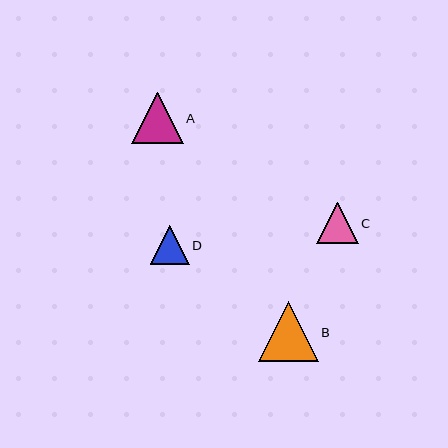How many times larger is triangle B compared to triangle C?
Triangle B is approximately 1.4 times the size of triangle C.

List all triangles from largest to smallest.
From largest to smallest: B, A, C, D.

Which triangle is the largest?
Triangle B is the largest with a size of approximately 60 pixels.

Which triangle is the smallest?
Triangle D is the smallest with a size of approximately 39 pixels.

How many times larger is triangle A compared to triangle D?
Triangle A is approximately 1.3 times the size of triangle D.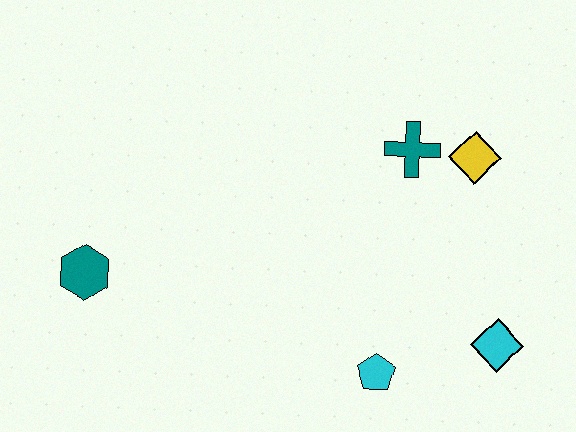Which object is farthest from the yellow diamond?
The teal hexagon is farthest from the yellow diamond.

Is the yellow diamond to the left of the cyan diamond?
Yes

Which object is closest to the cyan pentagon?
The cyan diamond is closest to the cyan pentagon.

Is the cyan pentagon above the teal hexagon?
No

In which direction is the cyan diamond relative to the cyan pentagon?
The cyan diamond is to the right of the cyan pentagon.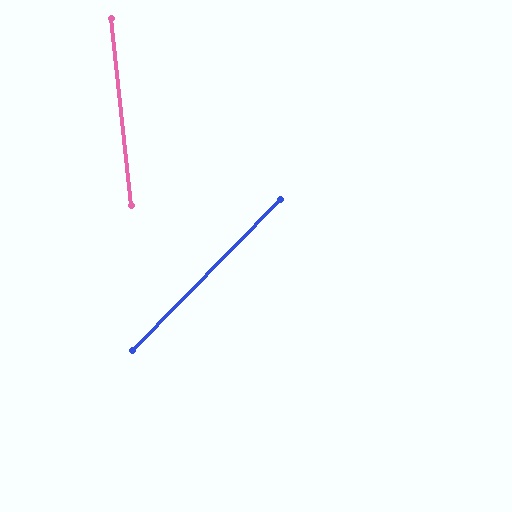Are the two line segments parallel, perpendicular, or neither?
Neither parallel nor perpendicular — they differ by about 51°.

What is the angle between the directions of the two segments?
Approximately 51 degrees.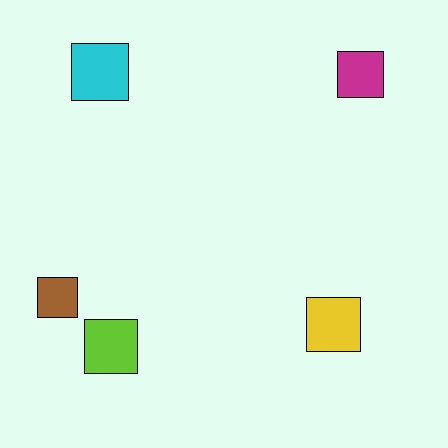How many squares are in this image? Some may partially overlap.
There are 5 squares.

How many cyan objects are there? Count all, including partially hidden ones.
There is 1 cyan object.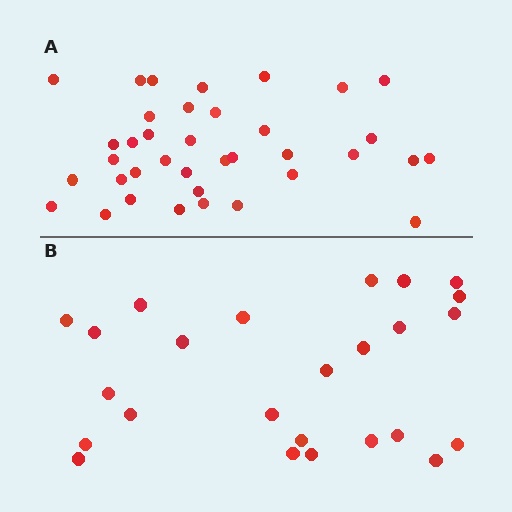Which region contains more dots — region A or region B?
Region A (the top region) has more dots.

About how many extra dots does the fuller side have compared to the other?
Region A has roughly 12 or so more dots than region B.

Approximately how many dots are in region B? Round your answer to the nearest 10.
About 20 dots. (The exact count is 25, which rounds to 20.)